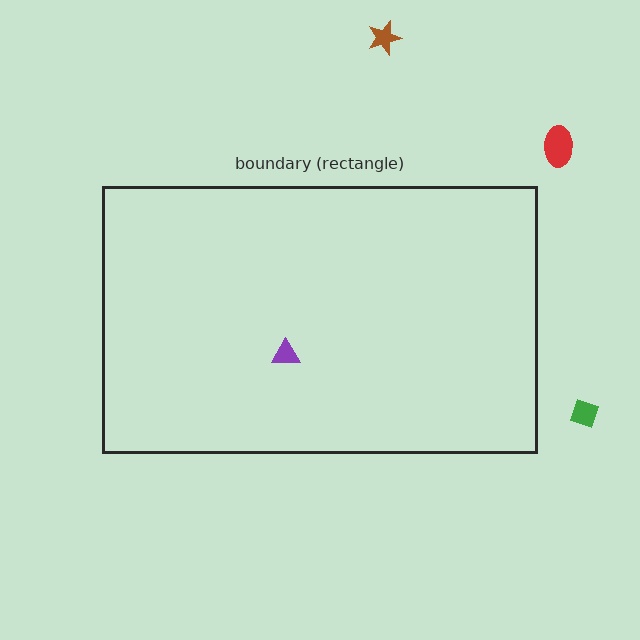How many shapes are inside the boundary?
1 inside, 3 outside.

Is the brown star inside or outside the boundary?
Outside.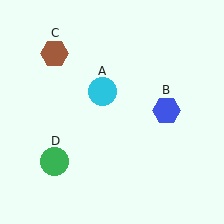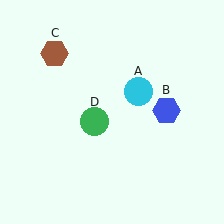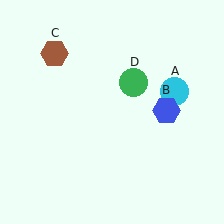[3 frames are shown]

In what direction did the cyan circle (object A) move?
The cyan circle (object A) moved right.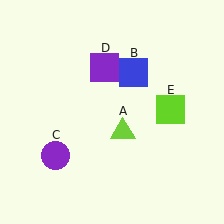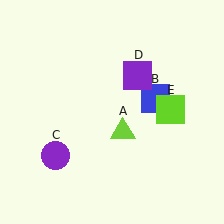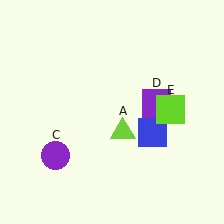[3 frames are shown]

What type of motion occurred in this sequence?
The blue square (object B), purple square (object D) rotated clockwise around the center of the scene.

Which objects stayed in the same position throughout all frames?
Lime triangle (object A) and purple circle (object C) and lime square (object E) remained stationary.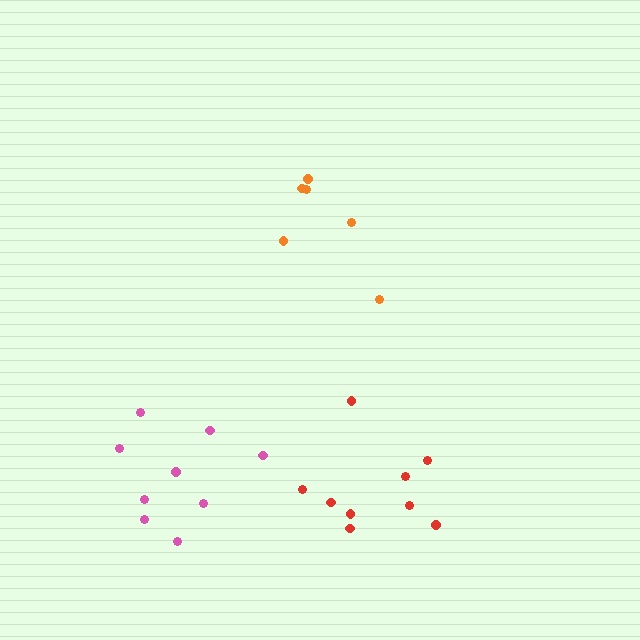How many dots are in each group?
Group 1: 9 dots, Group 2: 9 dots, Group 3: 6 dots (24 total).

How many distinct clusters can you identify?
There are 3 distinct clusters.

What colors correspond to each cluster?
The clusters are colored: red, pink, orange.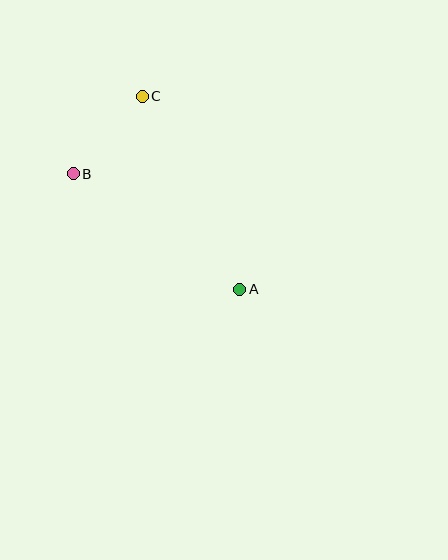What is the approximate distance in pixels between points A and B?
The distance between A and B is approximately 203 pixels.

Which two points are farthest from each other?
Points A and C are farthest from each other.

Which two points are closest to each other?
Points B and C are closest to each other.